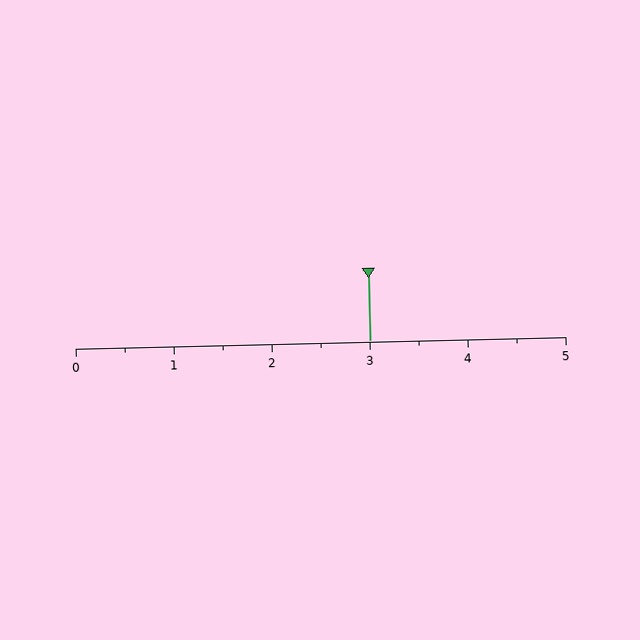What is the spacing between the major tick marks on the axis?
The major ticks are spaced 1 apart.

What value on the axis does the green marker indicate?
The marker indicates approximately 3.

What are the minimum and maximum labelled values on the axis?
The axis runs from 0 to 5.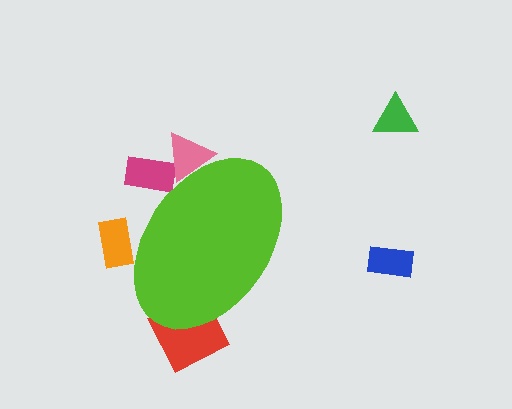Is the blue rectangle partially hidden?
No, the blue rectangle is fully visible.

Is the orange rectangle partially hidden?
Yes, the orange rectangle is partially hidden behind the lime ellipse.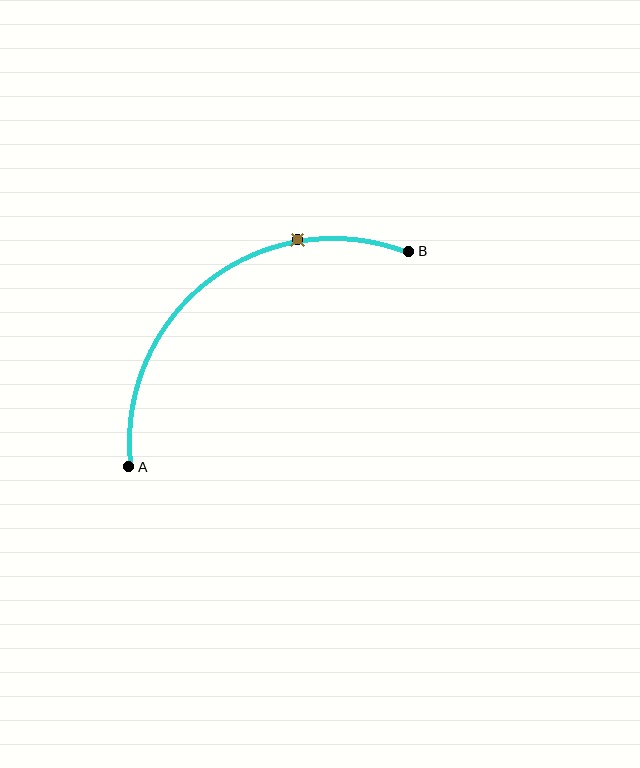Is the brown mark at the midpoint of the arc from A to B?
No. The brown mark lies on the arc but is closer to endpoint B. The arc midpoint would be at the point on the curve equidistant along the arc from both A and B.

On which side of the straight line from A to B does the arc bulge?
The arc bulges above and to the left of the straight line connecting A and B.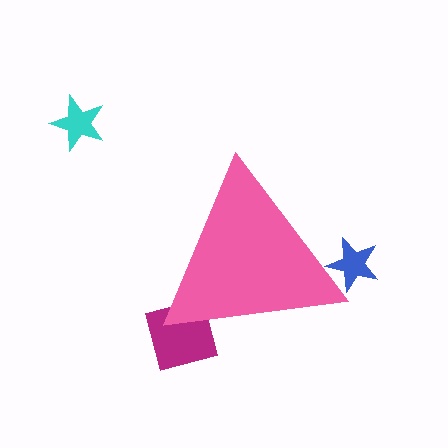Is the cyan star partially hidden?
No, the cyan star is fully visible.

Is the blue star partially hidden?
Yes, the blue star is partially hidden behind the pink triangle.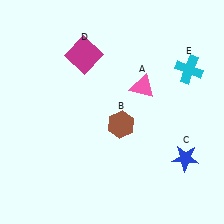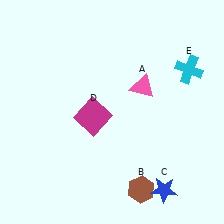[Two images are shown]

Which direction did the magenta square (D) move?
The magenta square (D) moved down.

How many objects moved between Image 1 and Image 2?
3 objects moved between the two images.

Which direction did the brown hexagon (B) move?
The brown hexagon (B) moved down.